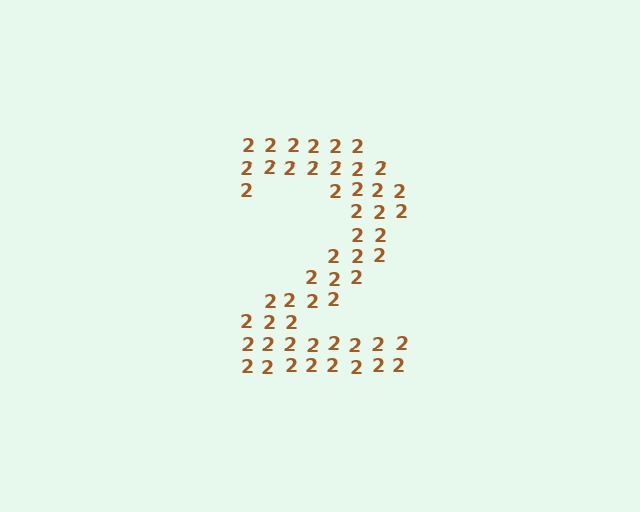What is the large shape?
The large shape is the digit 2.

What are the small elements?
The small elements are digit 2's.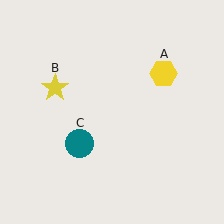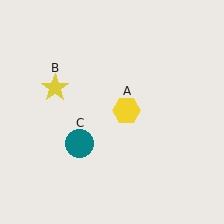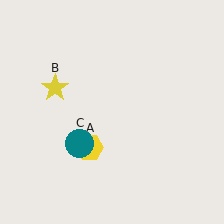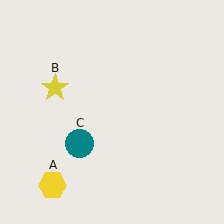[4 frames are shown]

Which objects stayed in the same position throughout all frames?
Yellow star (object B) and teal circle (object C) remained stationary.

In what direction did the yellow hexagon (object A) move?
The yellow hexagon (object A) moved down and to the left.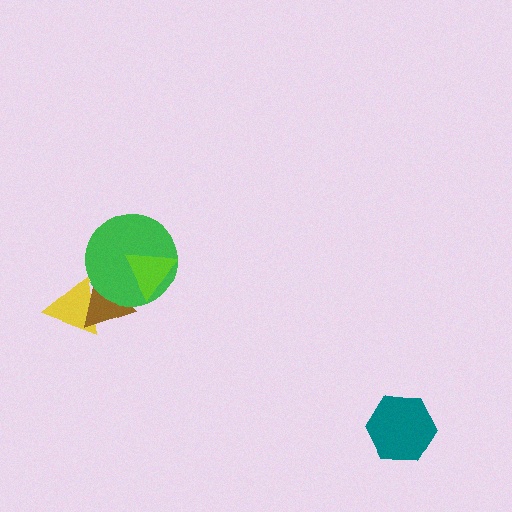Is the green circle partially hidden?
Yes, it is partially covered by another shape.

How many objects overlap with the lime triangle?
2 objects overlap with the lime triangle.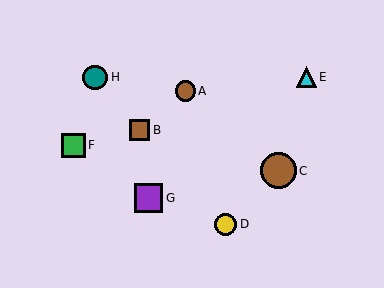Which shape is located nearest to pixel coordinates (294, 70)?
The cyan triangle (labeled E) at (306, 77) is nearest to that location.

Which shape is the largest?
The brown circle (labeled C) is the largest.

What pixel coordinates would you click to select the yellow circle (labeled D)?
Click at (225, 224) to select the yellow circle D.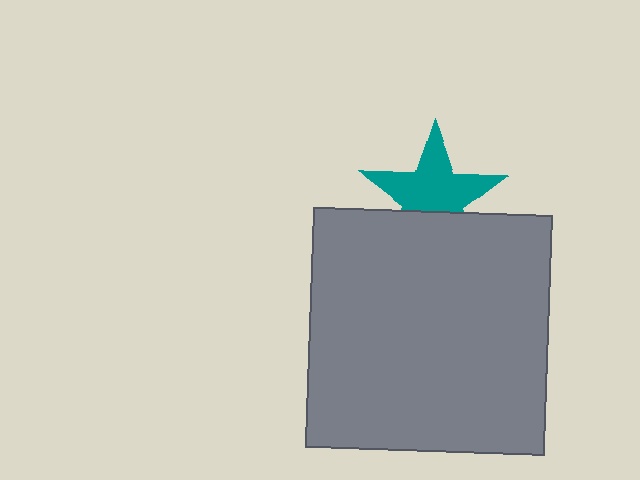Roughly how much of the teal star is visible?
Most of it is visible (roughly 67%).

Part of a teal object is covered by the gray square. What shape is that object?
It is a star.